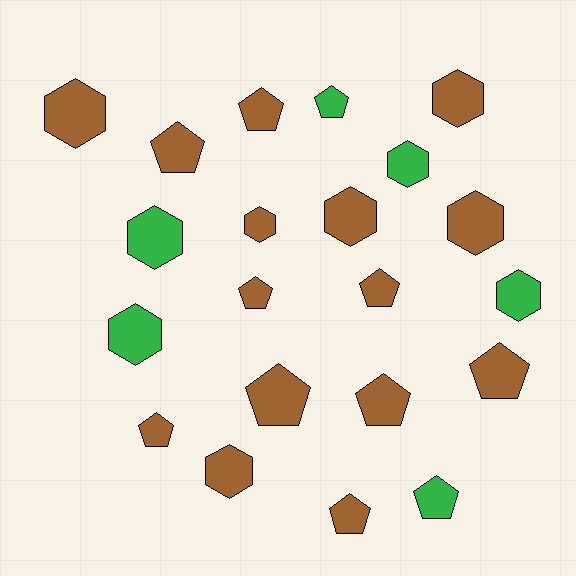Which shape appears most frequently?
Pentagon, with 11 objects.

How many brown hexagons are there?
There are 6 brown hexagons.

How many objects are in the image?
There are 21 objects.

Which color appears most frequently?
Brown, with 15 objects.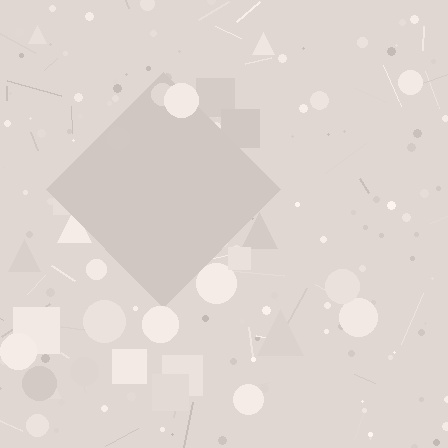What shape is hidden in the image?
A diamond is hidden in the image.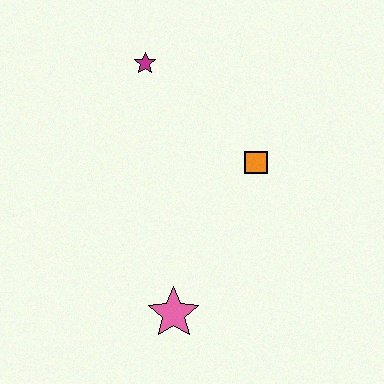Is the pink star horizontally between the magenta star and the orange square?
Yes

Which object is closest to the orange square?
The magenta star is closest to the orange square.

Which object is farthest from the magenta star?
The pink star is farthest from the magenta star.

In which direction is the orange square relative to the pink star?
The orange square is above the pink star.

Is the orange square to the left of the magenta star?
No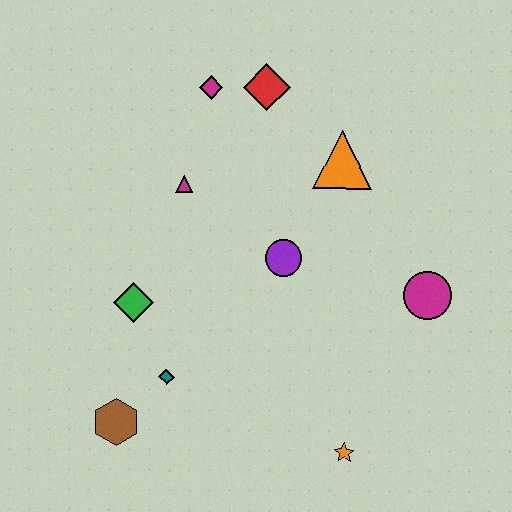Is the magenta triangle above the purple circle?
Yes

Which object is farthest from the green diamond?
The magenta circle is farthest from the green diamond.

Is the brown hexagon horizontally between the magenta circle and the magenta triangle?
No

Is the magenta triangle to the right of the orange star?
No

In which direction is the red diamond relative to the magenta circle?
The red diamond is above the magenta circle.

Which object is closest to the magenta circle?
The purple circle is closest to the magenta circle.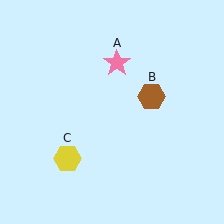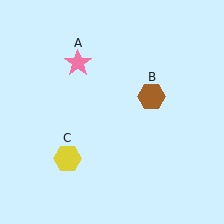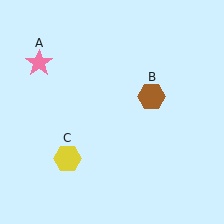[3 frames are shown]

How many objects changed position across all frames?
1 object changed position: pink star (object A).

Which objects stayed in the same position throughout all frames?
Brown hexagon (object B) and yellow hexagon (object C) remained stationary.